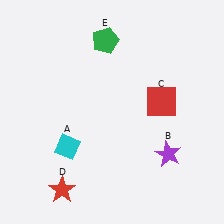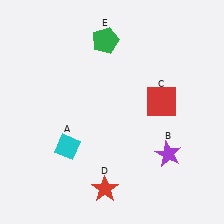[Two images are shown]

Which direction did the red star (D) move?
The red star (D) moved right.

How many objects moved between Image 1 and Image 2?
1 object moved between the two images.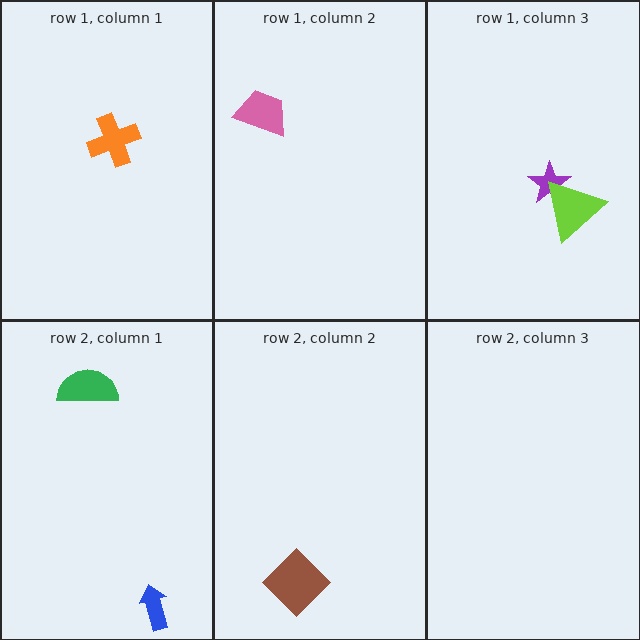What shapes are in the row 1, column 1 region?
The orange cross.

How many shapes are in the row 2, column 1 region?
2.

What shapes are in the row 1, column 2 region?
The pink trapezoid.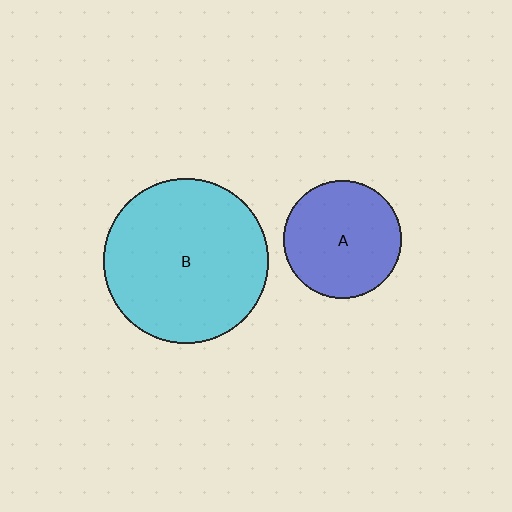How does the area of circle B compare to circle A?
Approximately 2.0 times.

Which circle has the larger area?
Circle B (cyan).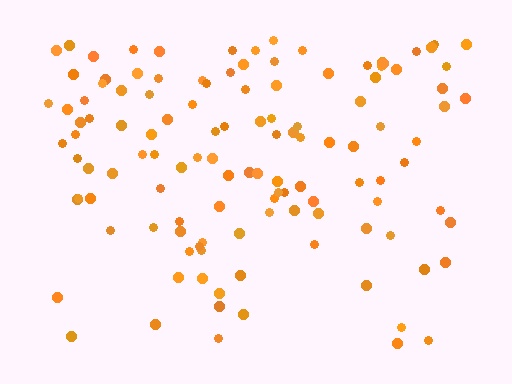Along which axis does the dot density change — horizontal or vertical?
Vertical.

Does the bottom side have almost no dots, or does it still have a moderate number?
Still a moderate number, just noticeably fewer than the top.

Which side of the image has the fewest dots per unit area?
The bottom.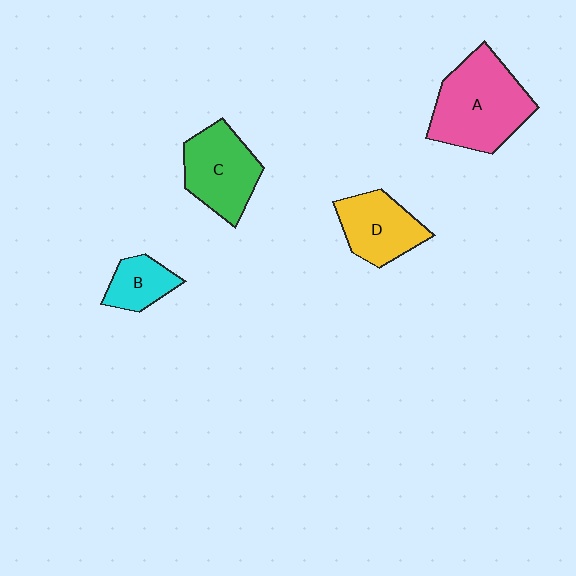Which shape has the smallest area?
Shape B (cyan).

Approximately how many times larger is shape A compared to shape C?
Approximately 1.4 times.